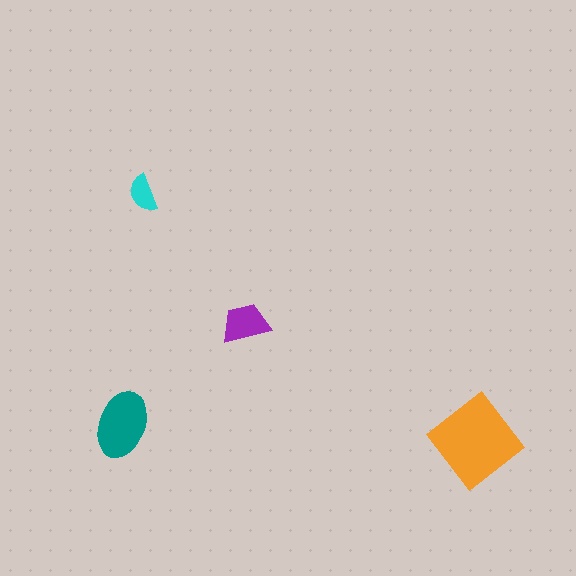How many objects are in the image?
There are 4 objects in the image.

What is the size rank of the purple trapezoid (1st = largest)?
3rd.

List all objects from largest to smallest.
The orange diamond, the teal ellipse, the purple trapezoid, the cyan semicircle.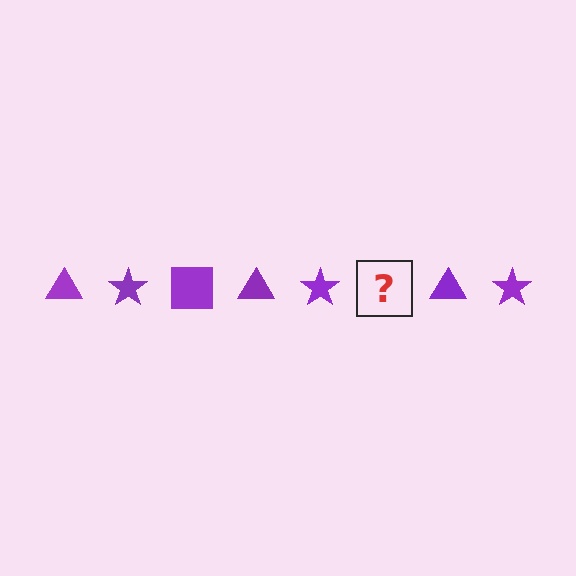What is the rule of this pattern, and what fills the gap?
The rule is that the pattern cycles through triangle, star, square shapes in purple. The gap should be filled with a purple square.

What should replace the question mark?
The question mark should be replaced with a purple square.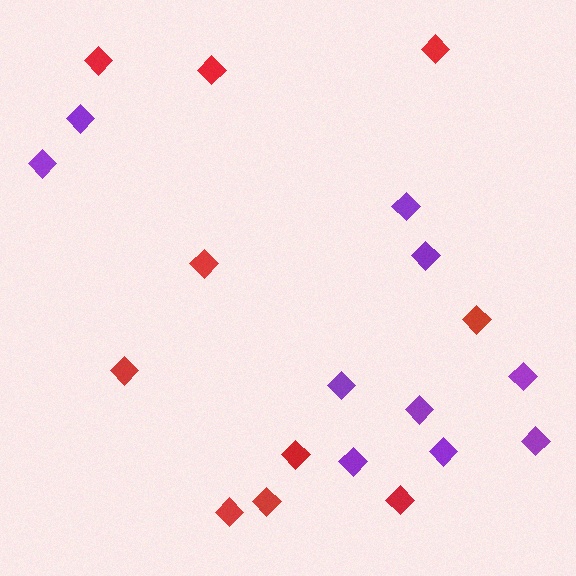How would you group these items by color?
There are 2 groups: one group of red diamonds (10) and one group of purple diamonds (10).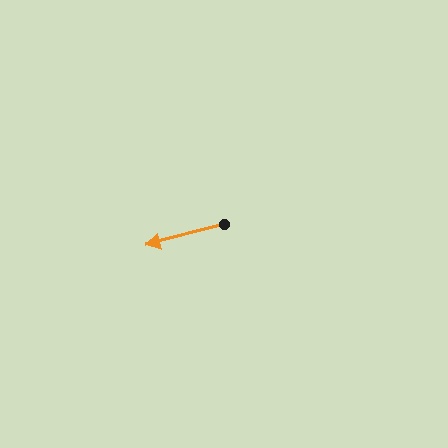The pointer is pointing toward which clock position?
Roughly 9 o'clock.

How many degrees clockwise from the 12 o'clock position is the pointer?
Approximately 255 degrees.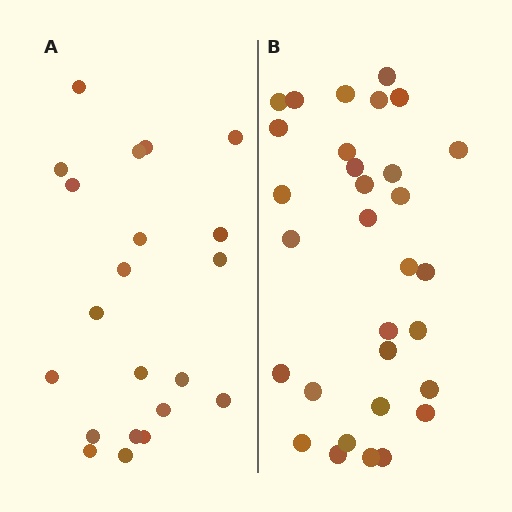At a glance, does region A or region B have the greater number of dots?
Region B (the right region) has more dots.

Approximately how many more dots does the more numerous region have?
Region B has roughly 10 or so more dots than region A.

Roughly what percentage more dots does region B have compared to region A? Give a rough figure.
About 50% more.